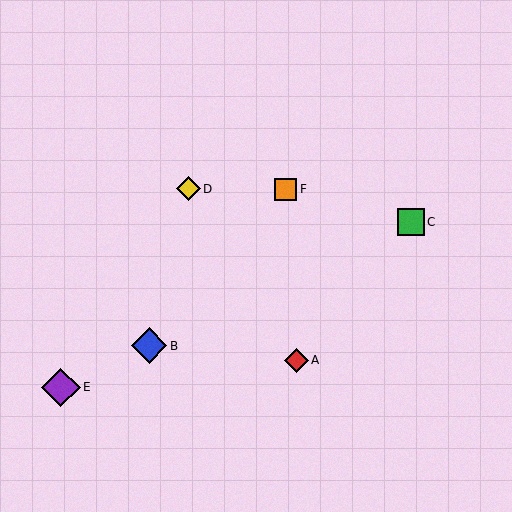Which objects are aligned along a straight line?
Objects B, C, E are aligned along a straight line.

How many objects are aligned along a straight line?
3 objects (B, C, E) are aligned along a straight line.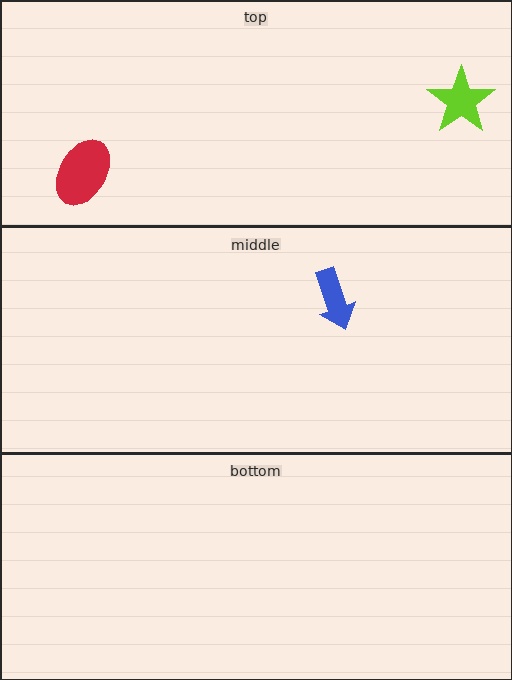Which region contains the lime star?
The top region.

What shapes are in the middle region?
The blue arrow.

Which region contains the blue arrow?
The middle region.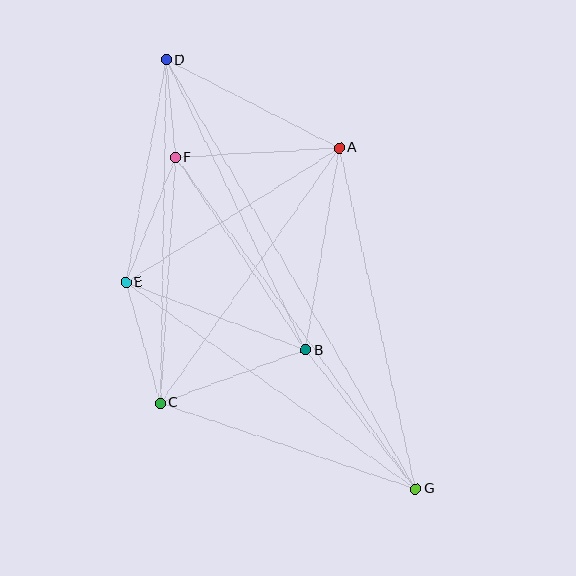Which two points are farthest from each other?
Points D and G are farthest from each other.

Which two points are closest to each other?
Points D and F are closest to each other.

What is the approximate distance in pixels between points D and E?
The distance between D and E is approximately 226 pixels.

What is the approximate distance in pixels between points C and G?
The distance between C and G is approximately 269 pixels.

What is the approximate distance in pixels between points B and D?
The distance between B and D is approximately 322 pixels.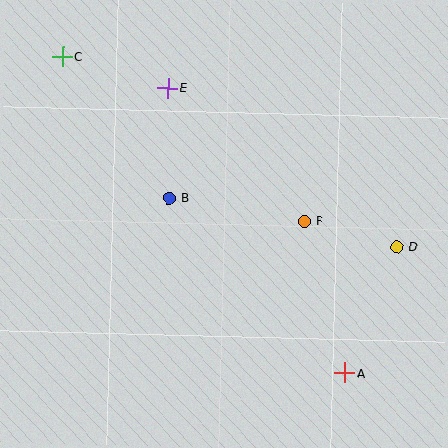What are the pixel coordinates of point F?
Point F is at (305, 221).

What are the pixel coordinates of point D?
Point D is at (397, 247).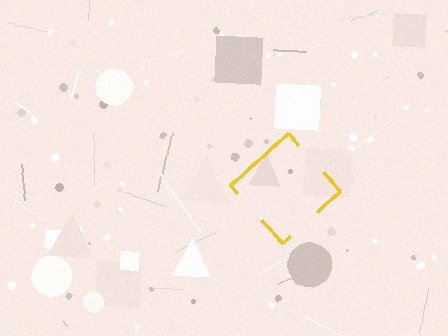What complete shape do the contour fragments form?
The contour fragments form a diamond.